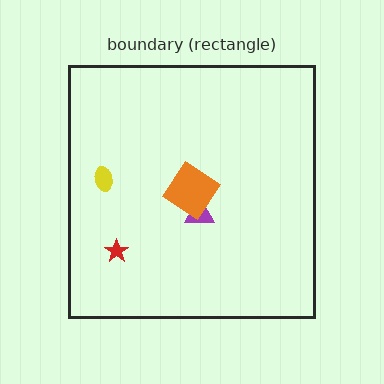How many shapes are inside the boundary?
4 inside, 0 outside.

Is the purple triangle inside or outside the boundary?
Inside.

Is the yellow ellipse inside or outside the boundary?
Inside.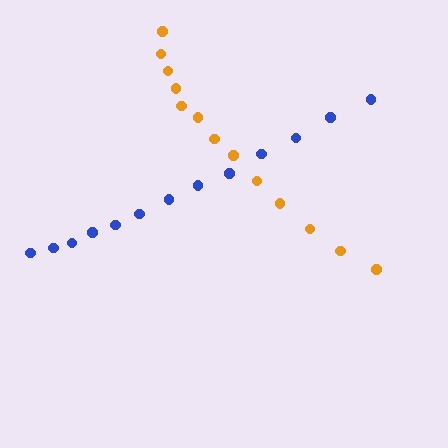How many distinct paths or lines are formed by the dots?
There are 2 distinct paths.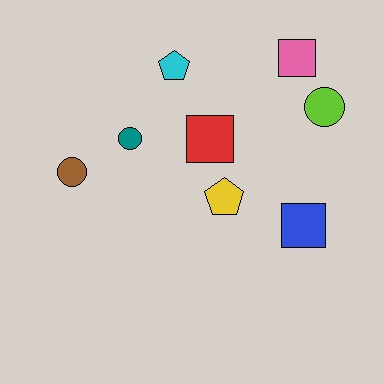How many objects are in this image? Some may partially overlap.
There are 8 objects.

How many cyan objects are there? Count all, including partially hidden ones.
There is 1 cyan object.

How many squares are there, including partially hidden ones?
There are 3 squares.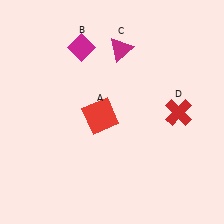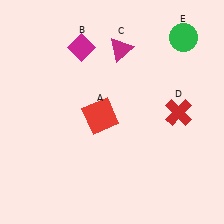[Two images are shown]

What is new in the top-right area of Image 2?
A green circle (E) was added in the top-right area of Image 2.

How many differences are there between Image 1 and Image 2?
There is 1 difference between the two images.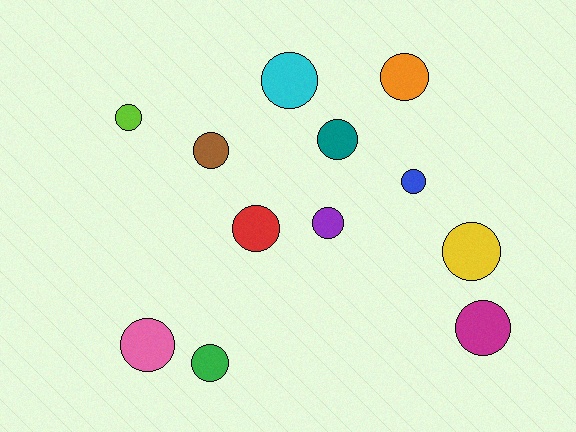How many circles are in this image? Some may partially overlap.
There are 12 circles.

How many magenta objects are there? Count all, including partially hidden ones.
There is 1 magenta object.